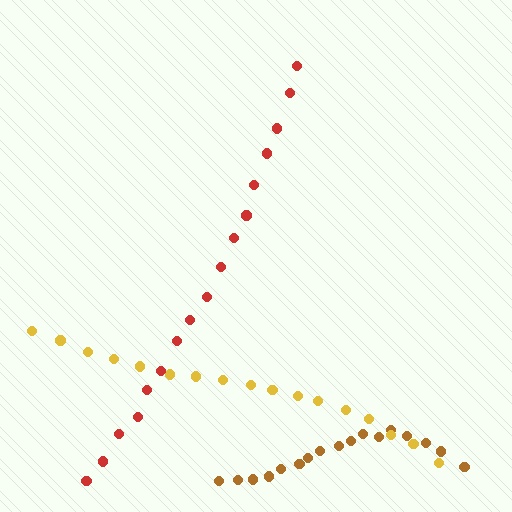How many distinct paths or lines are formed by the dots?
There are 3 distinct paths.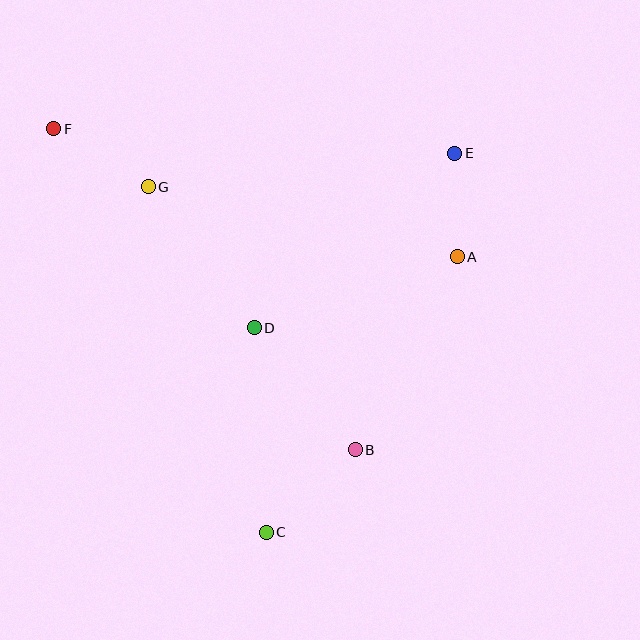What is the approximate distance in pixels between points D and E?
The distance between D and E is approximately 266 pixels.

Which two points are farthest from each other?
Points C and F are farthest from each other.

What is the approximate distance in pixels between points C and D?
The distance between C and D is approximately 205 pixels.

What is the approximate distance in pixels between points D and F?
The distance between D and F is approximately 283 pixels.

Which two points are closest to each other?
Points A and E are closest to each other.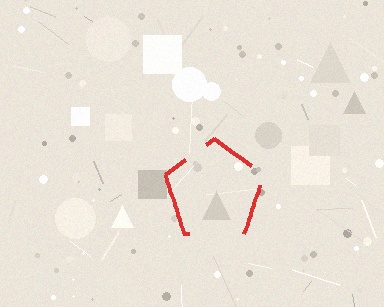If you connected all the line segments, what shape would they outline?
They would outline a pentagon.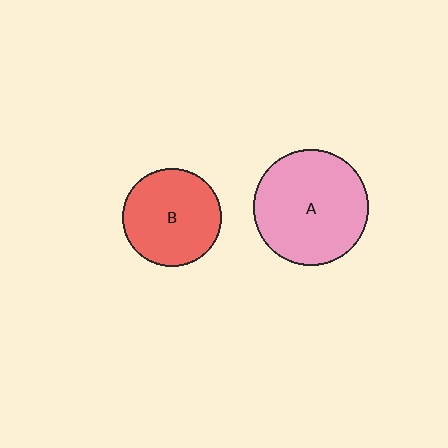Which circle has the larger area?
Circle A (pink).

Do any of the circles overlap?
No, none of the circles overlap.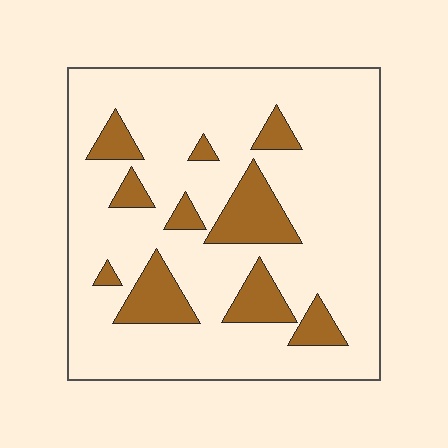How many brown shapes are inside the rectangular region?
10.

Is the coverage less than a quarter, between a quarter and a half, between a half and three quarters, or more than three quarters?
Less than a quarter.